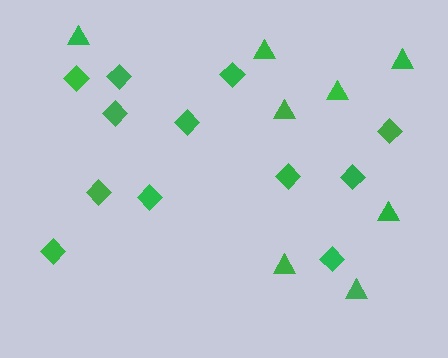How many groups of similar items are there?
There are 2 groups: one group of diamonds (12) and one group of triangles (8).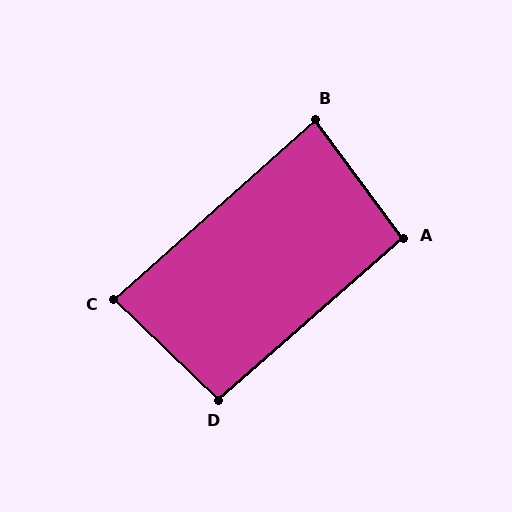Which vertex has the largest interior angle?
D, at approximately 95 degrees.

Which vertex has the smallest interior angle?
B, at approximately 85 degrees.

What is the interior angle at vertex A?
Approximately 95 degrees (approximately right).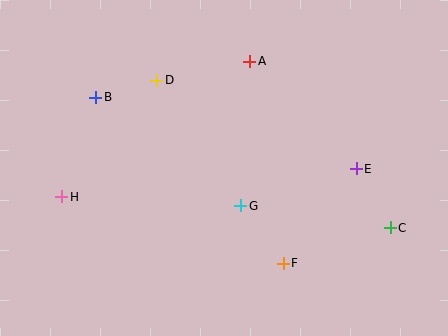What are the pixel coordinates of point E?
Point E is at (356, 169).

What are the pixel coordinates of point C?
Point C is at (390, 228).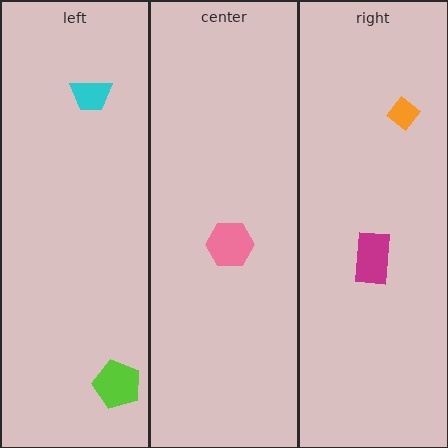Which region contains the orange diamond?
The right region.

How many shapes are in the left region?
2.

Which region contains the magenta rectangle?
The right region.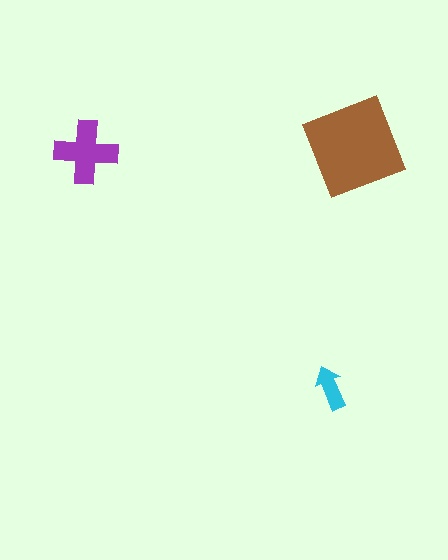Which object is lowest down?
The cyan arrow is bottommost.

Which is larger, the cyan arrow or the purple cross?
The purple cross.